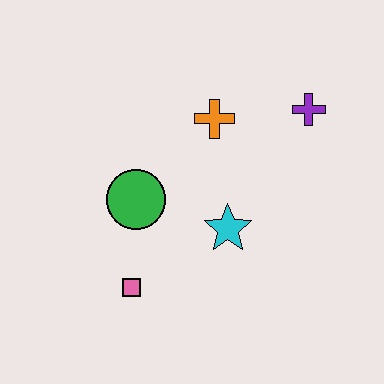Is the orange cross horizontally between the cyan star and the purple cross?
No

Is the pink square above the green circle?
No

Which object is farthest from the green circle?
The purple cross is farthest from the green circle.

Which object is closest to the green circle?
The pink square is closest to the green circle.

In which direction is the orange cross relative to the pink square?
The orange cross is above the pink square.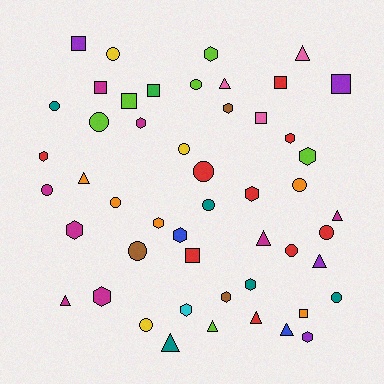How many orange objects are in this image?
There are 5 orange objects.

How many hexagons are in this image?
There are 15 hexagons.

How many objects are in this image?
There are 50 objects.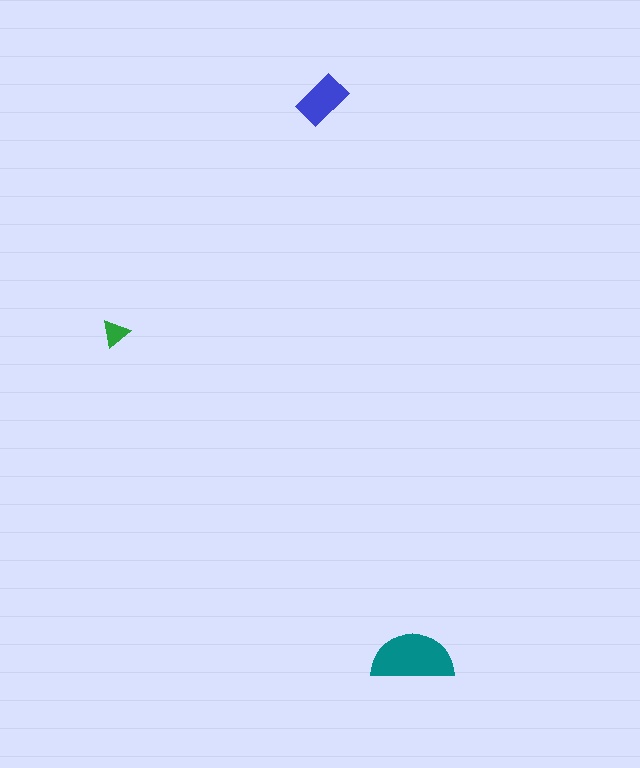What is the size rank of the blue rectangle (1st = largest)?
2nd.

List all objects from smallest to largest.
The green triangle, the blue rectangle, the teal semicircle.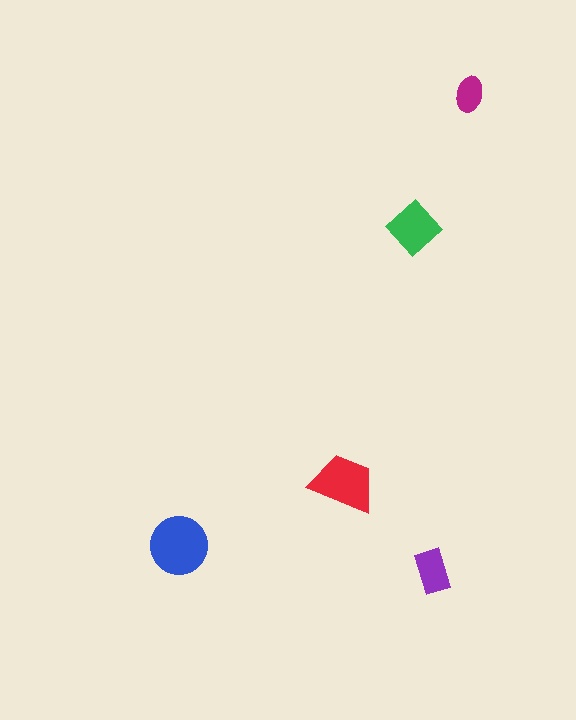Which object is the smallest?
The magenta ellipse.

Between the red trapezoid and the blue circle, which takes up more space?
The blue circle.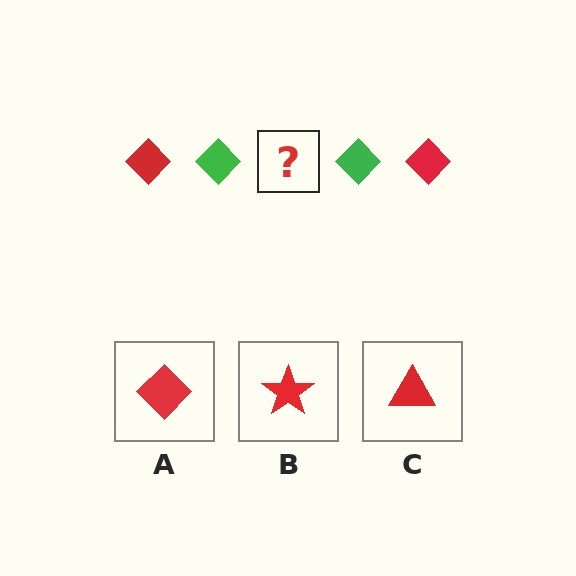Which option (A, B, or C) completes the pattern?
A.